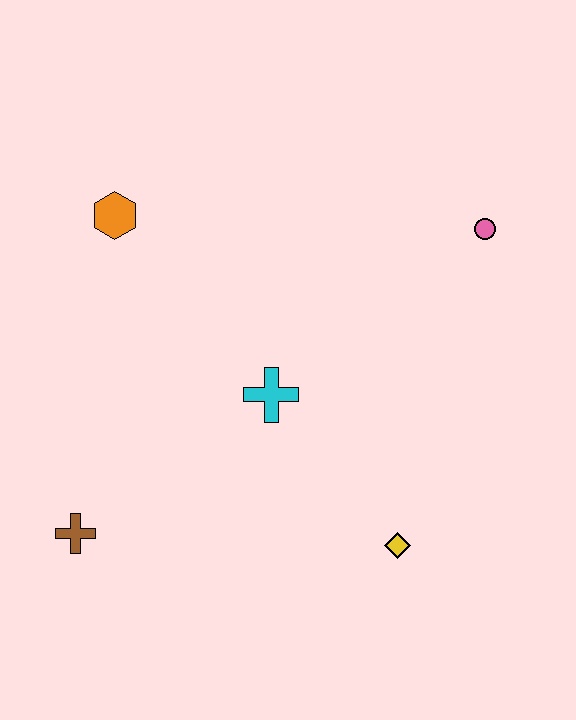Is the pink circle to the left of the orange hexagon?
No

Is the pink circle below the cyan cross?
No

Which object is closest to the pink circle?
The cyan cross is closest to the pink circle.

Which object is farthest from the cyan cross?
The pink circle is farthest from the cyan cross.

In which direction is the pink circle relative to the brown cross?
The pink circle is to the right of the brown cross.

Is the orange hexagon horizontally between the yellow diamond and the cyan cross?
No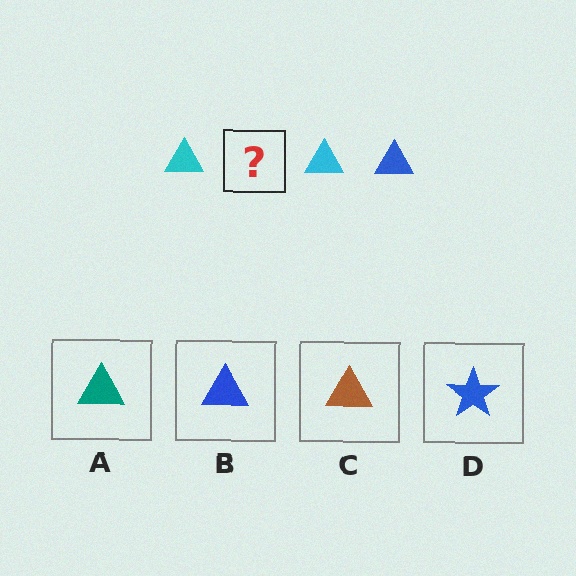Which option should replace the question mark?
Option B.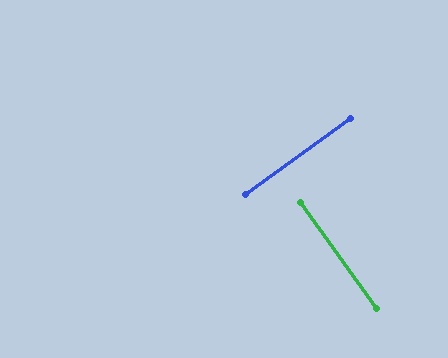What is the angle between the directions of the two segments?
Approximately 90 degrees.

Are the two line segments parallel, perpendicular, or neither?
Perpendicular — they meet at approximately 90°.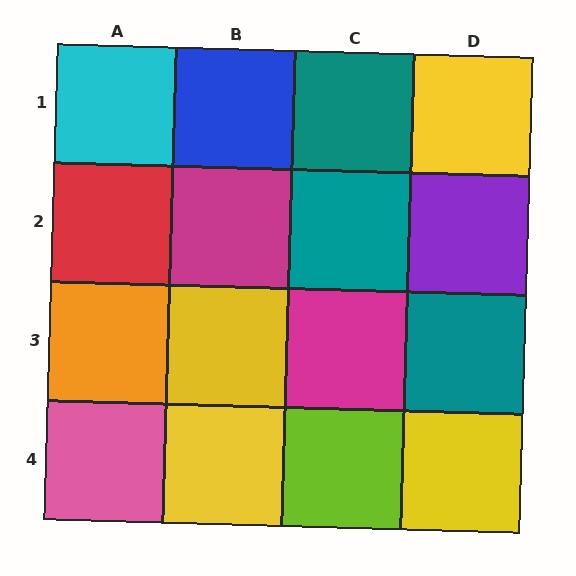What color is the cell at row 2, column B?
Magenta.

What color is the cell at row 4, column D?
Yellow.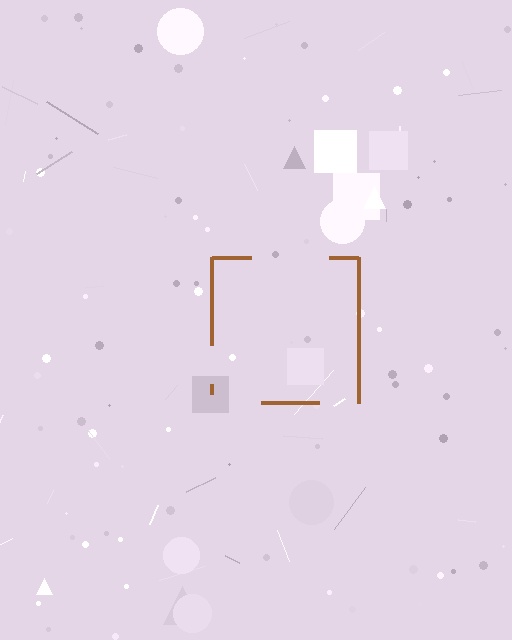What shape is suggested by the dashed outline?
The dashed outline suggests a square.